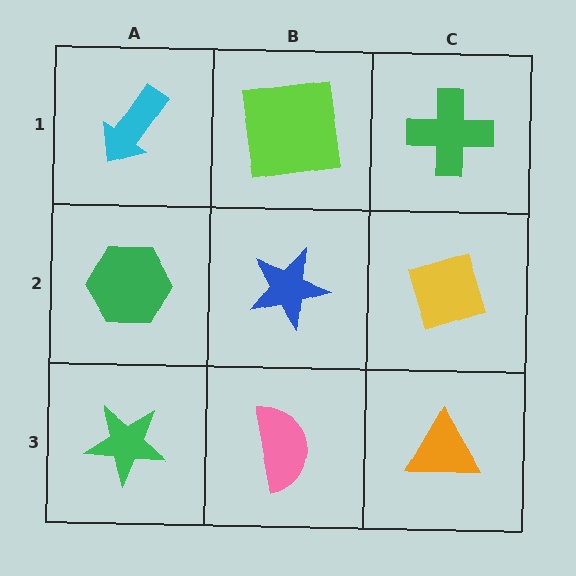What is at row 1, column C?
A green cross.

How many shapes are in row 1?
3 shapes.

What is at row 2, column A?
A green hexagon.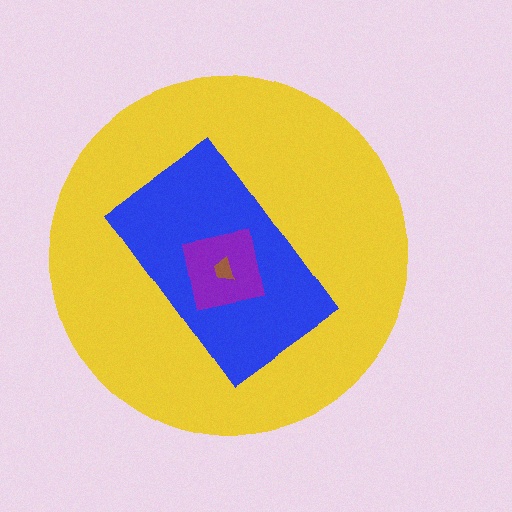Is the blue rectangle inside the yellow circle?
Yes.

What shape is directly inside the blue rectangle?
The purple square.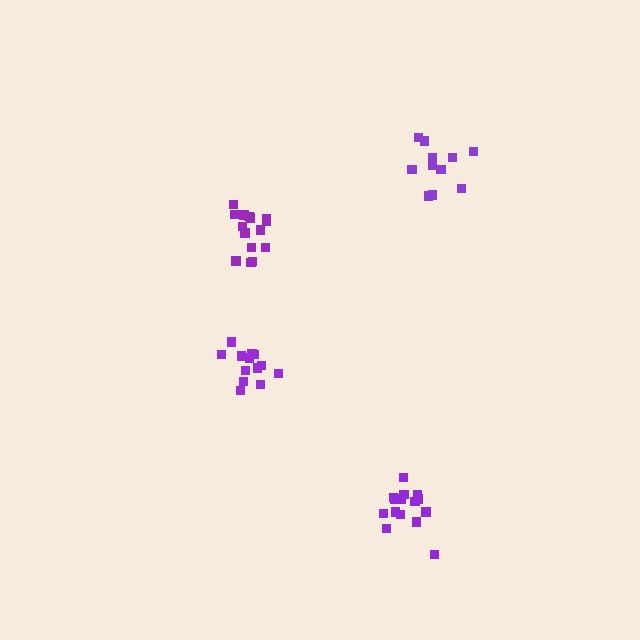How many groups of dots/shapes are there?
There are 4 groups.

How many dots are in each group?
Group 1: 16 dots, Group 2: 12 dots, Group 3: 13 dots, Group 4: 15 dots (56 total).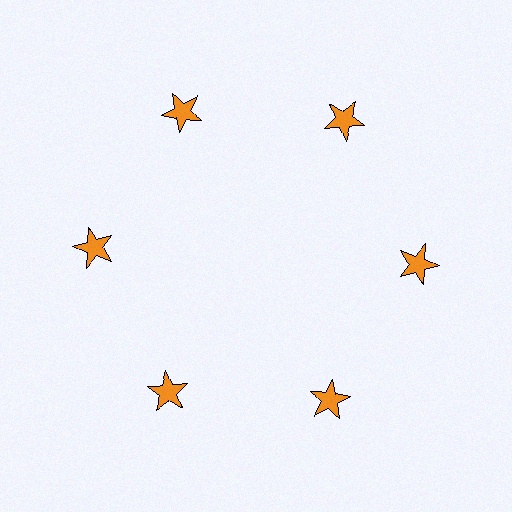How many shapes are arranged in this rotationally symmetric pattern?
There are 6 shapes, arranged in 6 groups of 1.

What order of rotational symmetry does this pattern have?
This pattern has 6-fold rotational symmetry.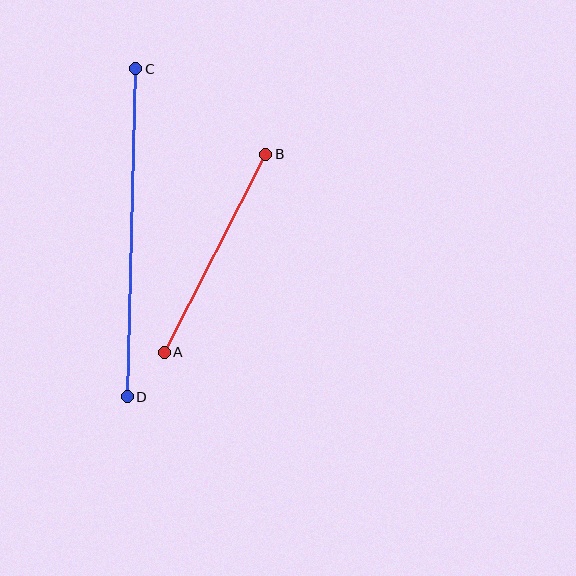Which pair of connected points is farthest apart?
Points C and D are farthest apart.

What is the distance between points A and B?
The distance is approximately 223 pixels.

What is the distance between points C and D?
The distance is approximately 328 pixels.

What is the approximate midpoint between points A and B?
The midpoint is at approximately (215, 253) pixels.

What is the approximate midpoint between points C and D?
The midpoint is at approximately (131, 233) pixels.